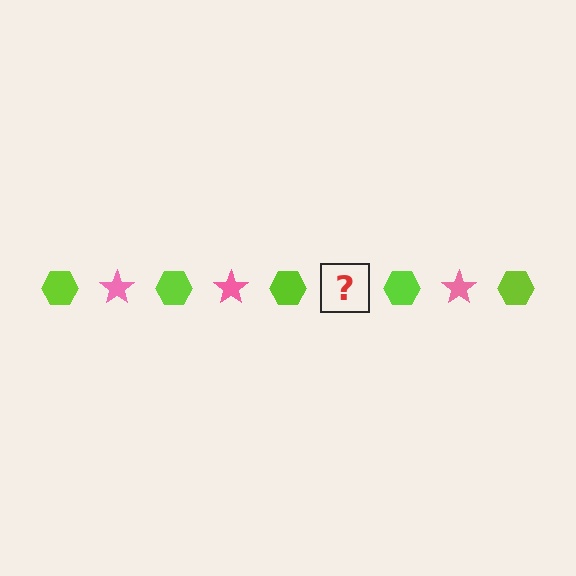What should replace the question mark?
The question mark should be replaced with a pink star.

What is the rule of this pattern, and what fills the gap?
The rule is that the pattern alternates between lime hexagon and pink star. The gap should be filled with a pink star.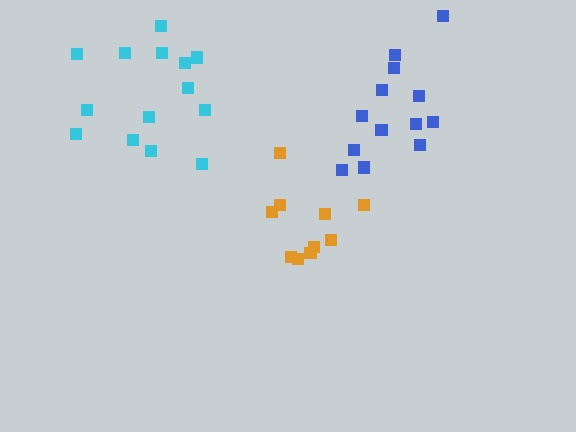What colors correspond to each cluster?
The clusters are colored: blue, orange, cyan.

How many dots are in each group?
Group 1: 13 dots, Group 2: 11 dots, Group 3: 14 dots (38 total).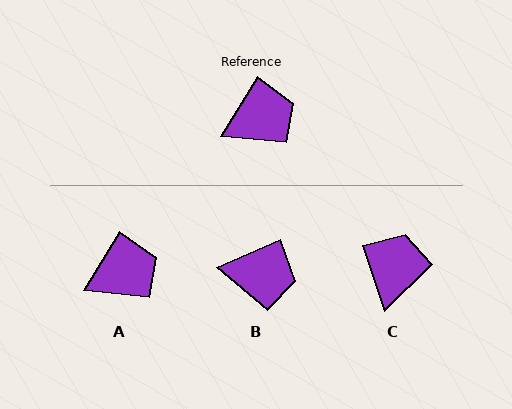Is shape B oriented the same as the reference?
No, it is off by about 34 degrees.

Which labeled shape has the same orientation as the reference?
A.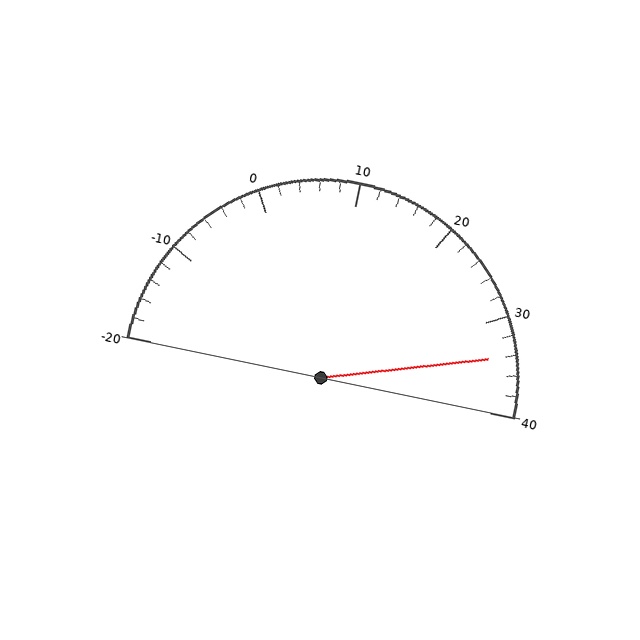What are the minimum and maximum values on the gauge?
The gauge ranges from -20 to 40.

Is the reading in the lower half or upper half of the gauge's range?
The reading is in the upper half of the range (-20 to 40).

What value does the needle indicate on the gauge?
The needle indicates approximately 34.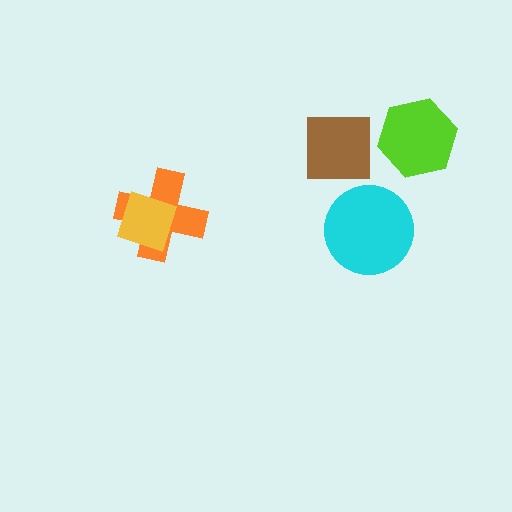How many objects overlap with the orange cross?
1 object overlaps with the orange cross.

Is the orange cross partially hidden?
Yes, it is partially covered by another shape.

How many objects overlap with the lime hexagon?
0 objects overlap with the lime hexagon.